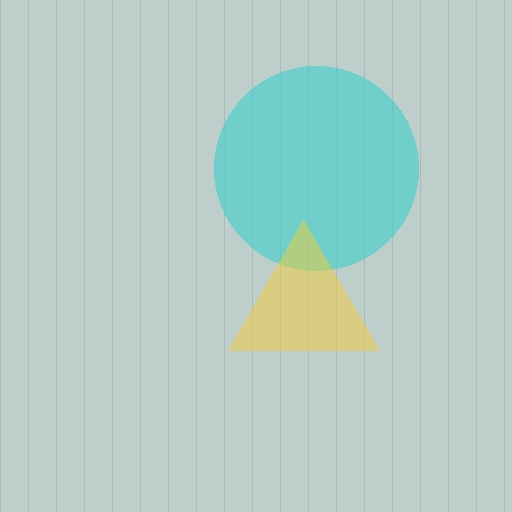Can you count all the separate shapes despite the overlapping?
Yes, there are 2 separate shapes.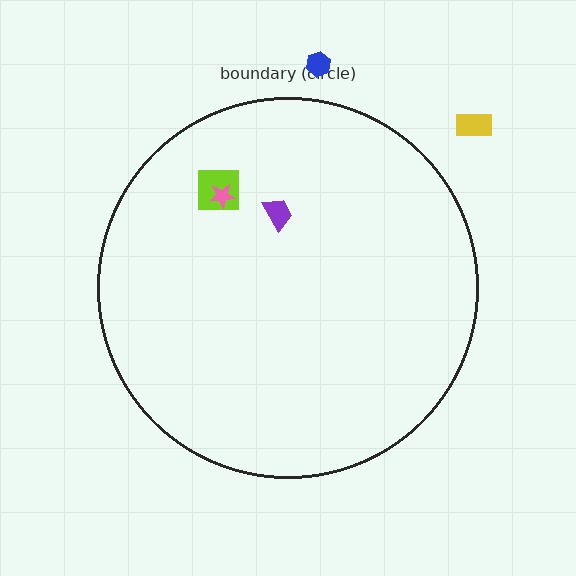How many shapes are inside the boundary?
3 inside, 2 outside.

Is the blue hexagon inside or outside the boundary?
Outside.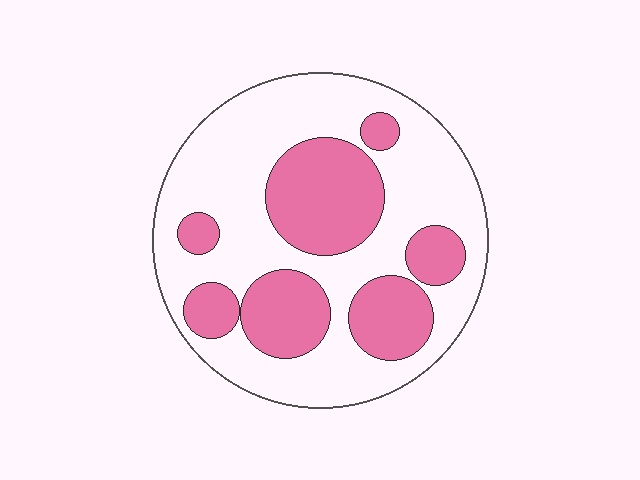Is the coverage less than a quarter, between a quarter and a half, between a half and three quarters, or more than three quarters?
Between a quarter and a half.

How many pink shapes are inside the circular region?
7.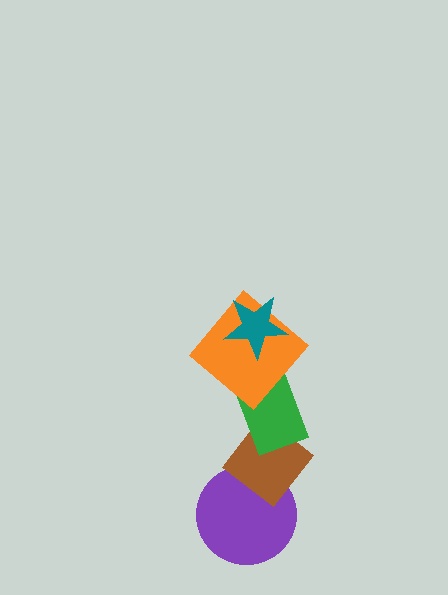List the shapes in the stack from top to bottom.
From top to bottom: the teal star, the orange diamond, the green rectangle, the brown diamond, the purple circle.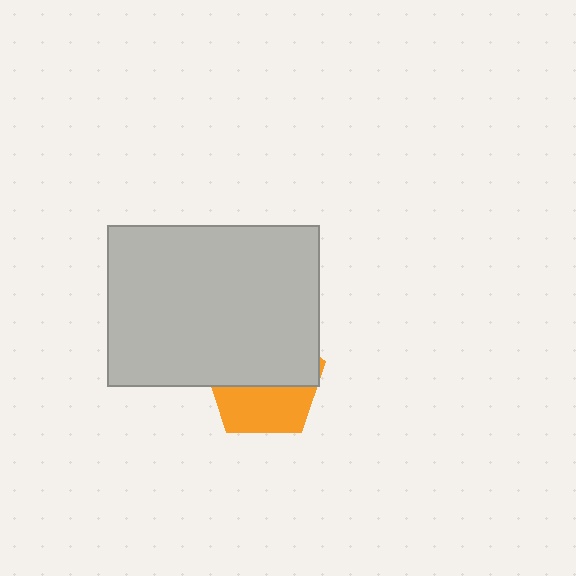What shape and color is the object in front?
The object in front is a light gray rectangle.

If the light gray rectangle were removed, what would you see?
You would see the complete orange pentagon.